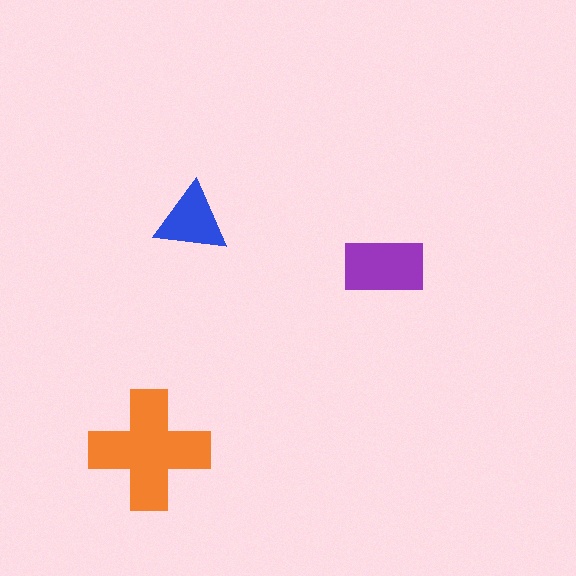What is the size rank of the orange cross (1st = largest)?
1st.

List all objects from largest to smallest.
The orange cross, the purple rectangle, the blue triangle.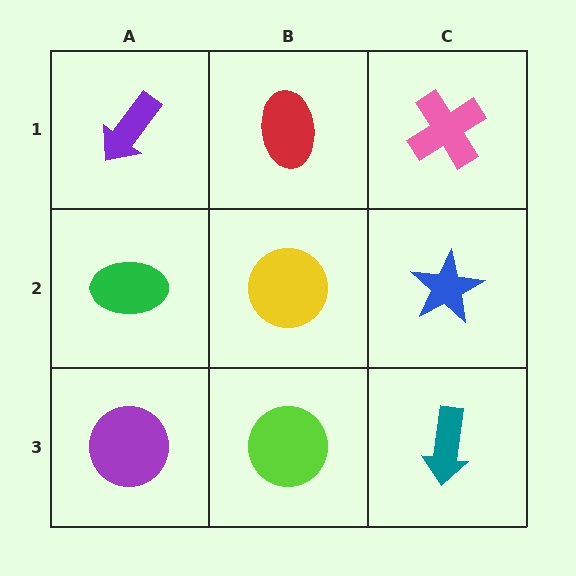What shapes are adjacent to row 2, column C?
A pink cross (row 1, column C), a teal arrow (row 3, column C), a yellow circle (row 2, column B).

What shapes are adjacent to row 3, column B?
A yellow circle (row 2, column B), a purple circle (row 3, column A), a teal arrow (row 3, column C).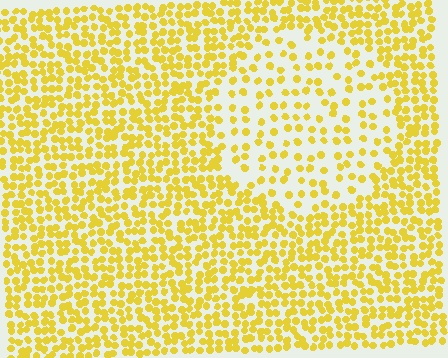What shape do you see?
I see a circle.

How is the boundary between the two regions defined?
The boundary is defined by a change in element density (approximately 2.2x ratio). All elements are the same color, size, and shape.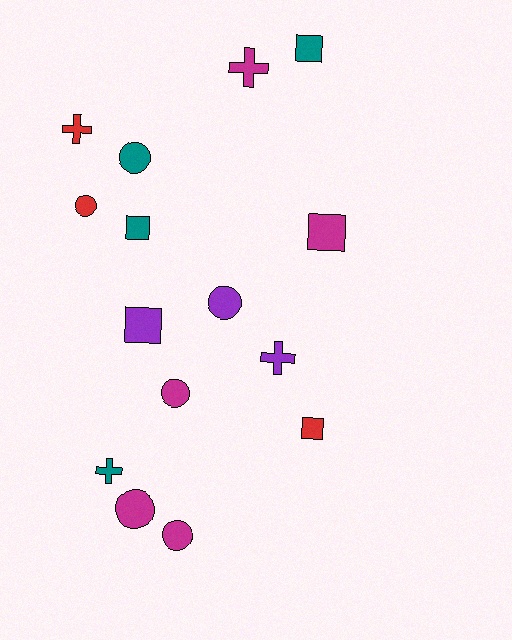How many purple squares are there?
There is 1 purple square.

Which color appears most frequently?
Magenta, with 5 objects.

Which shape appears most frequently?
Circle, with 6 objects.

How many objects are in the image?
There are 15 objects.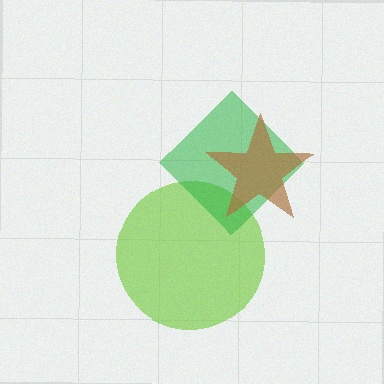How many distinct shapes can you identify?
There are 3 distinct shapes: a lime circle, a green diamond, a brown star.